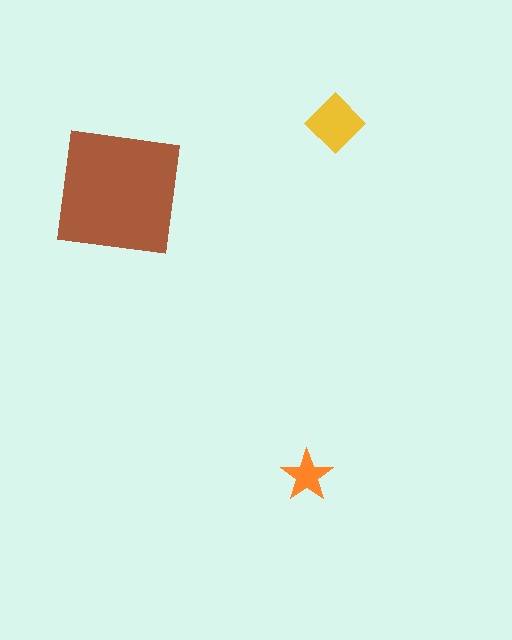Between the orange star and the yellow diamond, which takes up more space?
The yellow diamond.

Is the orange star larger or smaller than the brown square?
Smaller.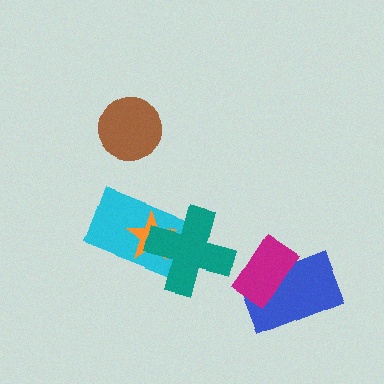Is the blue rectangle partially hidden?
Yes, it is partially covered by another shape.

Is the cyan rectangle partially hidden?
Yes, it is partially covered by another shape.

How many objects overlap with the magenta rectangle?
1 object overlaps with the magenta rectangle.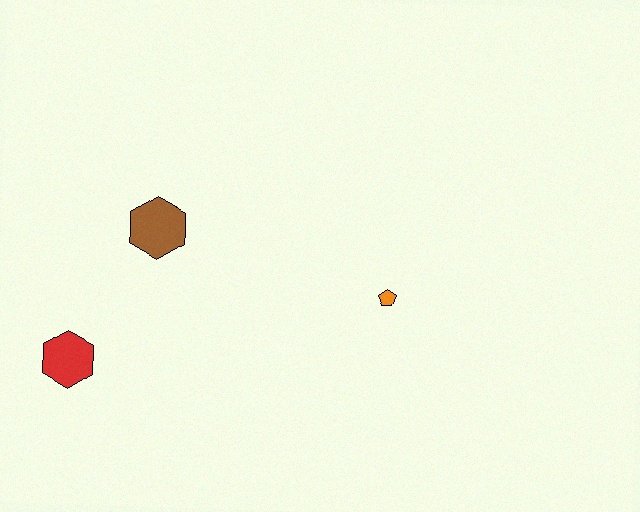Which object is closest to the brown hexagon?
The red hexagon is closest to the brown hexagon.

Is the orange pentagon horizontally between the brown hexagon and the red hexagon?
No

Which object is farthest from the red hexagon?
The orange pentagon is farthest from the red hexagon.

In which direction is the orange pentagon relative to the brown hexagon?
The orange pentagon is to the right of the brown hexagon.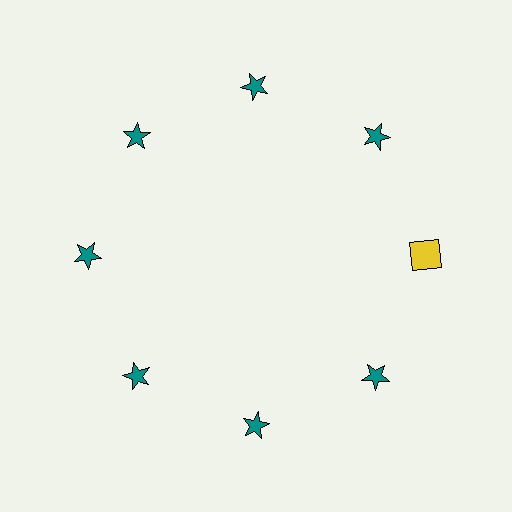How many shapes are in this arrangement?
There are 8 shapes arranged in a ring pattern.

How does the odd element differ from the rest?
It differs in both color (yellow instead of teal) and shape (square instead of star).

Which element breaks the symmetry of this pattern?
The yellow square at roughly the 3 o'clock position breaks the symmetry. All other shapes are teal stars.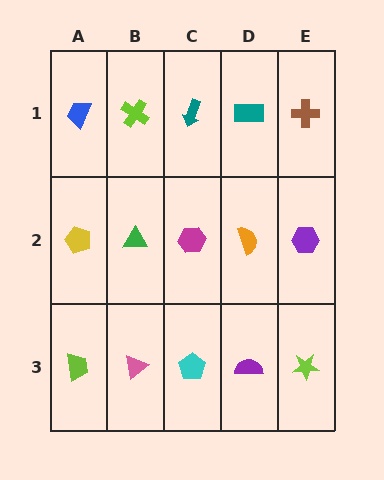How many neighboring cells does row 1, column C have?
3.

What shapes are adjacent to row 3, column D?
An orange semicircle (row 2, column D), a cyan pentagon (row 3, column C), a lime star (row 3, column E).